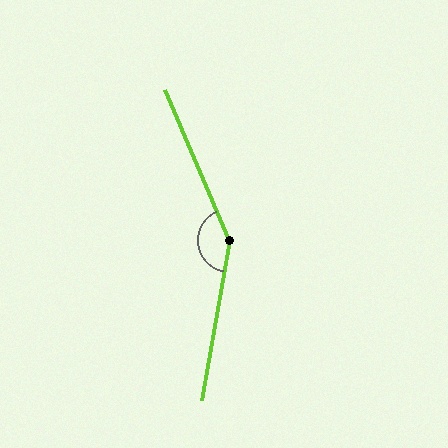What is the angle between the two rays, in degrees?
Approximately 147 degrees.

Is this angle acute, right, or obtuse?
It is obtuse.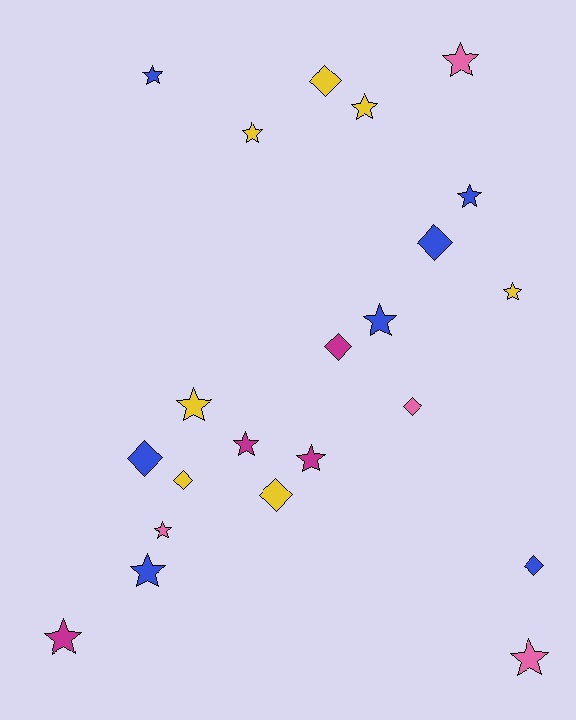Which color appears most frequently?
Blue, with 7 objects.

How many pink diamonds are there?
There is 1 pink diamond.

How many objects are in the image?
There are 22 objects.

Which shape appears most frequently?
Star, with 14 objects.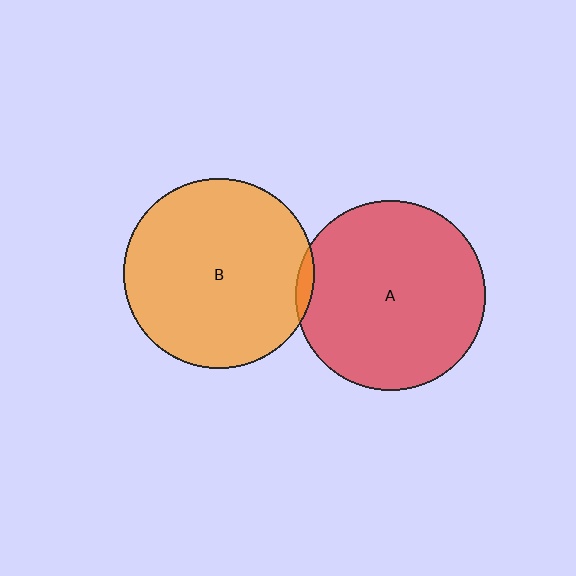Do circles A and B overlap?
Yes.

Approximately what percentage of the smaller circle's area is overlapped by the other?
Approximately 5%.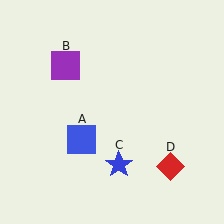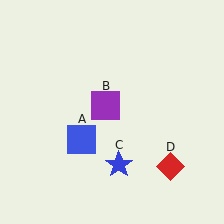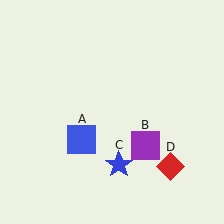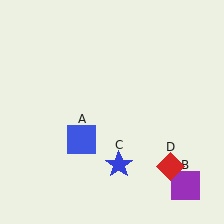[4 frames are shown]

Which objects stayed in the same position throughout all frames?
Blue square (object A) and blue star (object C) and red diamond (object D) remained stationary.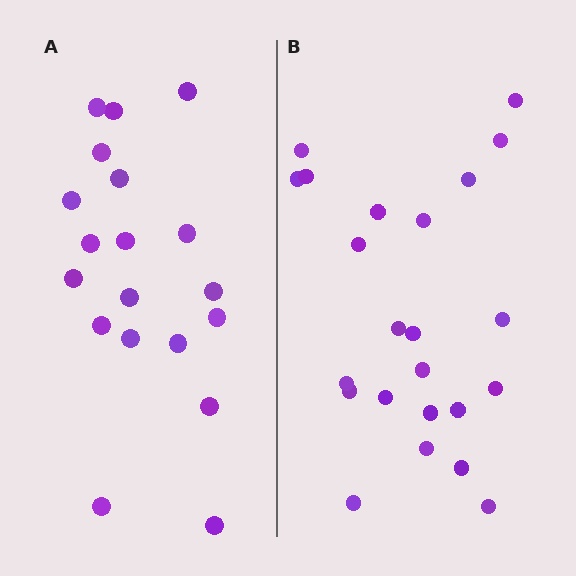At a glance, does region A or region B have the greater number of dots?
Region B (the right region) has more dots.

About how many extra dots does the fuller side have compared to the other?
Region B has about 4 more dots than region A.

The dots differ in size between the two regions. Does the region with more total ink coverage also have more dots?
No. Region A has more total ink coverage because its dots are larger, but region B actually contains more individual dots. Total area can be misleading — the number of items is what matters here.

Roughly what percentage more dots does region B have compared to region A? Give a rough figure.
About 20% more.